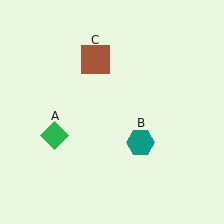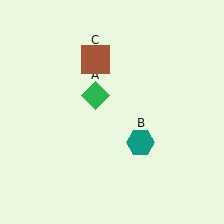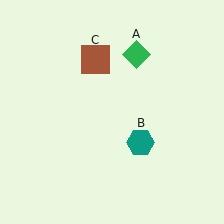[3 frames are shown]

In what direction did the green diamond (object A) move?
The green diamond (object A) moved up and to the right.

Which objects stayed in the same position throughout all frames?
Teal hexagon (object B) and brown square (object C) remained stationary.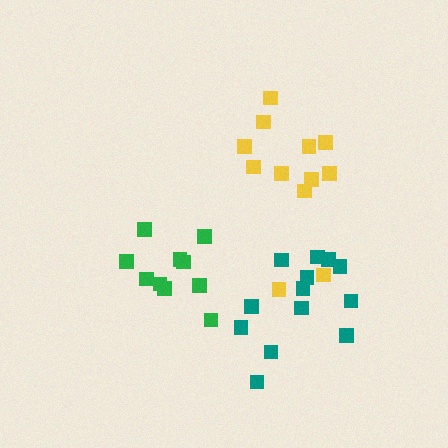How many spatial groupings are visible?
There are 3 spatial groupings.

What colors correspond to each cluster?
The clusters are colored: green, yellow, teal.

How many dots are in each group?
Group 1: 10 dots, Group 2: 12 dots, Group 3: 13 dots (35 total).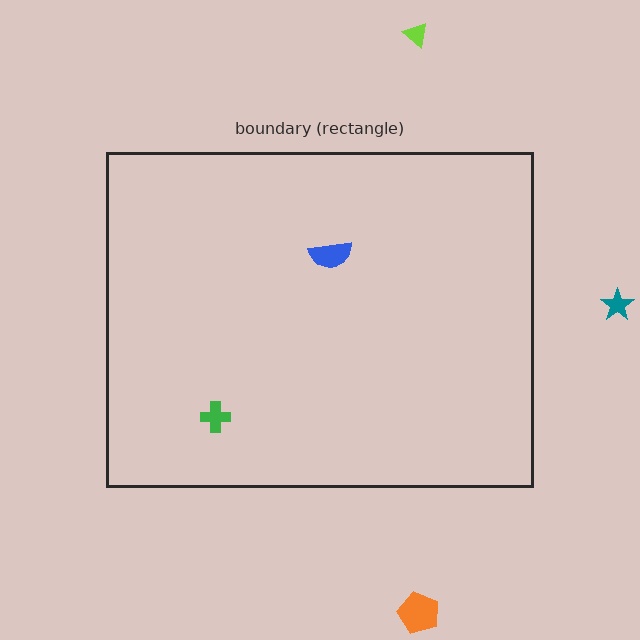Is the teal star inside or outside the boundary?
Outside.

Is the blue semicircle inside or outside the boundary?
Inside.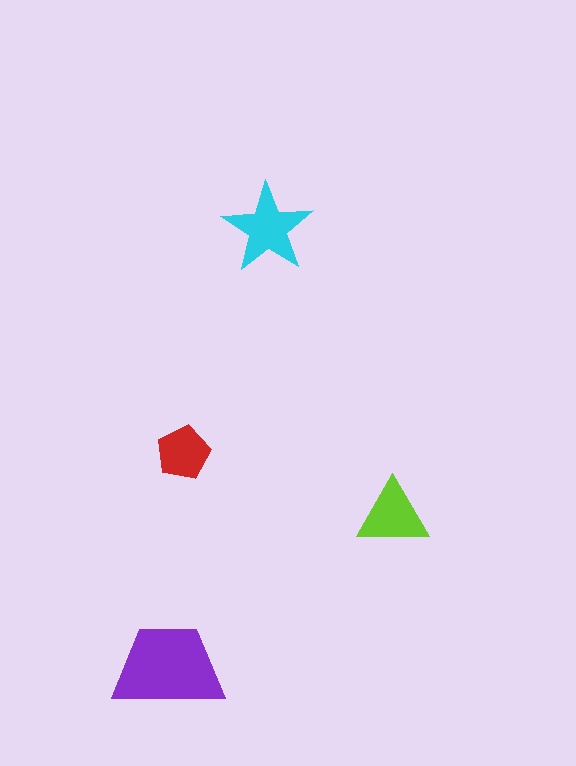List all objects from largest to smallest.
The purple trapezoid, the cyan star, the lime triangle, the red pentagon.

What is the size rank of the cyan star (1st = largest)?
2nd.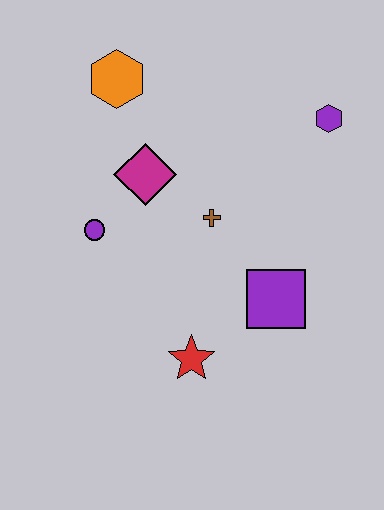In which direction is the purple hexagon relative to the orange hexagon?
The purple hexagon is to the right of the orange hexagon.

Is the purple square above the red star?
Yes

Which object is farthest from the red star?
The orange hexagon is farthest from the red star.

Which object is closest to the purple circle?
The magenta diamond is closest to the purple circle.